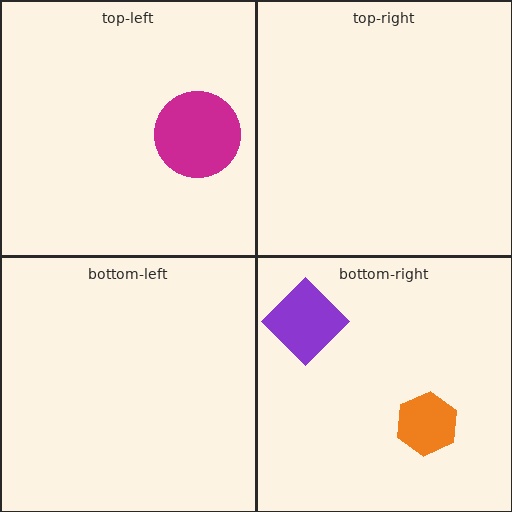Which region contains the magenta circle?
The top-left region.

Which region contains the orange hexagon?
The bottom-right region.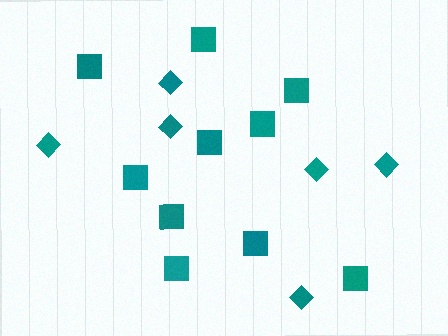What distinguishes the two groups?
There are 2 groups: one group of squares (10) and one group of diamonds (6).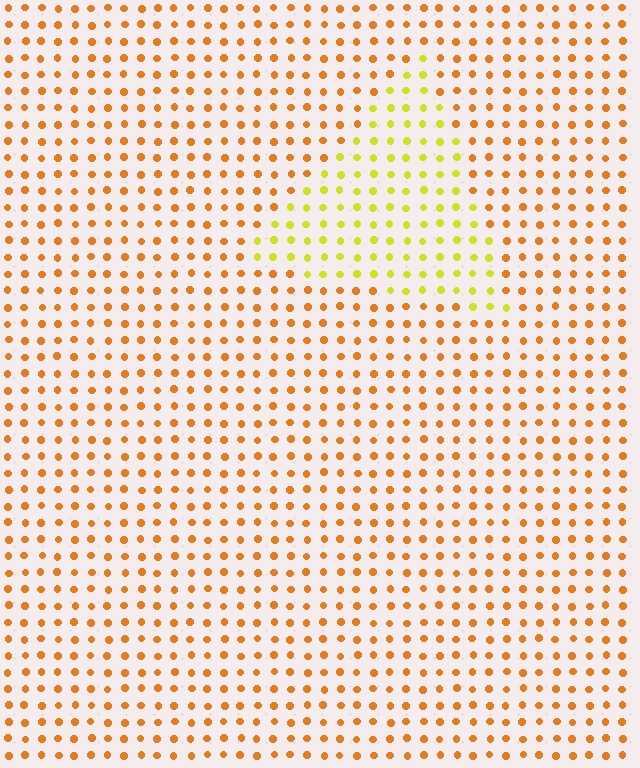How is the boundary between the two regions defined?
The boundary is defined purely by a slight shift in hue (about 38 degrees). Spacing, size, and orientation are identical on both sides.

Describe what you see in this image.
The image is filled with small orange elements in a uniform arrangement. A triangle-shaped region is visible where the elements are tinted to a slightly different hue, forming a subtle color boundary.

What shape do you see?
I see a triangle.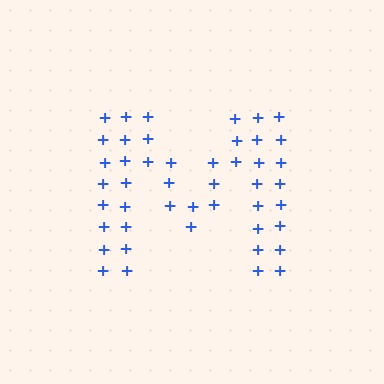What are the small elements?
The small elements are plus signs.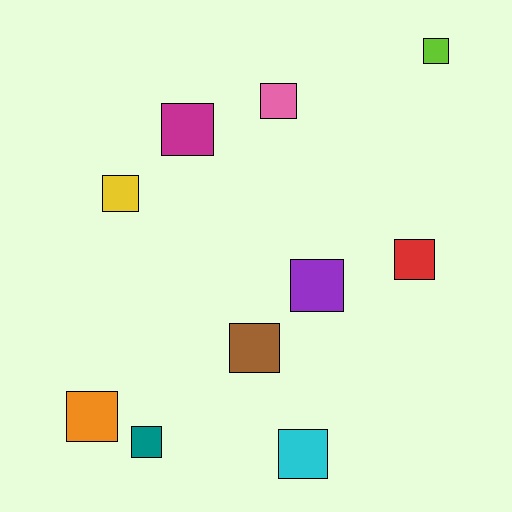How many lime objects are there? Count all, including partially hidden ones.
There is 1 lime object.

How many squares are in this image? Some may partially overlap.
There are 10 squares.